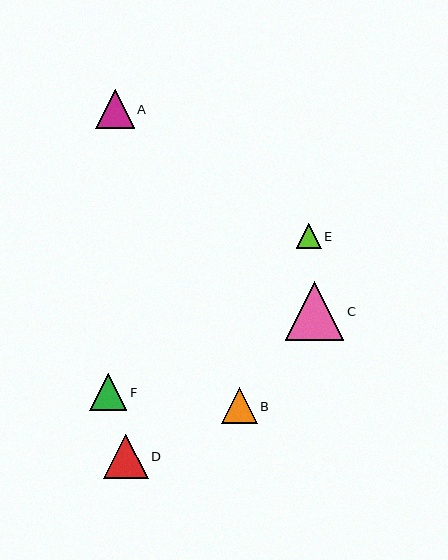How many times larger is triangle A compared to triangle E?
Triangle A is approximately 1.6 times the size of triangle E.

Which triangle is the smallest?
Triangle E is the smallest with a size of approximately 24 pixels.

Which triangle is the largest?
Triangle C is the largest with a size of approximately 59 pixels.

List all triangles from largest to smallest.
From largest to smallest: C, D, A, F, B, E.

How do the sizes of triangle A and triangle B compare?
Triangle A and triangle B are approximately the same size.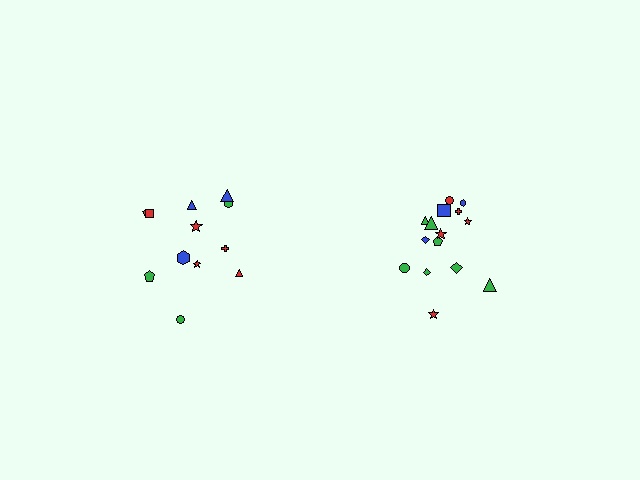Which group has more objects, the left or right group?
The right group.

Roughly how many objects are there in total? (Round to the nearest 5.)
Roughly 25 objects in total.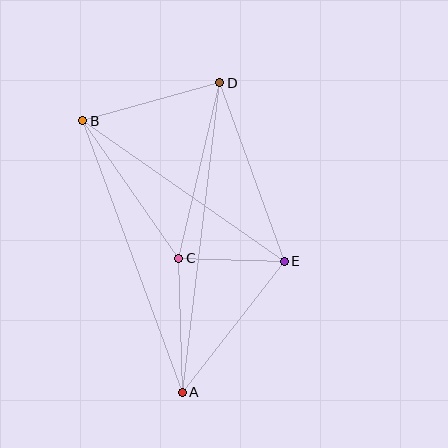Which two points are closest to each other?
Points C and E are closest to each other.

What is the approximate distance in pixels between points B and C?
The distance between B and C is approximately 168 pixels.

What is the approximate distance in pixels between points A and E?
The distance between A and E is approximately 166 pixels.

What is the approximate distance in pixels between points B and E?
The distance between B and E is approximately 246 pixels.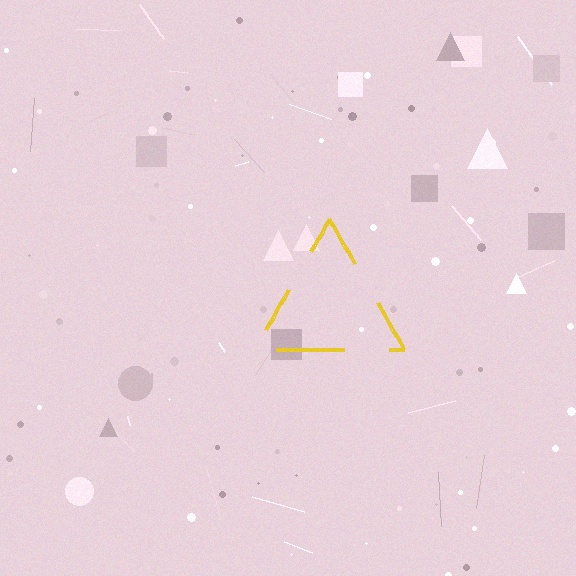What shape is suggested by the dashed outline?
The dashed outline suggests a triangle.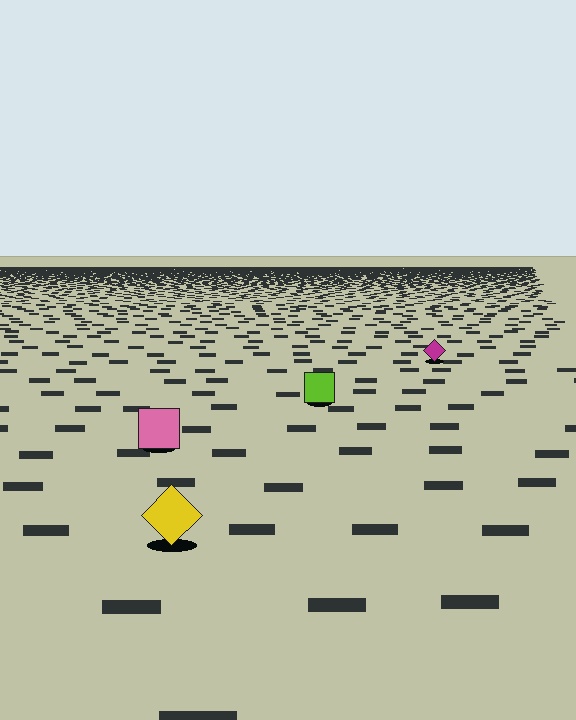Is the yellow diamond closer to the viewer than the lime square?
Yes. The yellow diamond is closer — you can tell from the texture gradient: the ground texture is coarser near it.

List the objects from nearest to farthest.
From nearest to farthest: the yellow diamond, the pink square, the lime square, the magenta diamond.